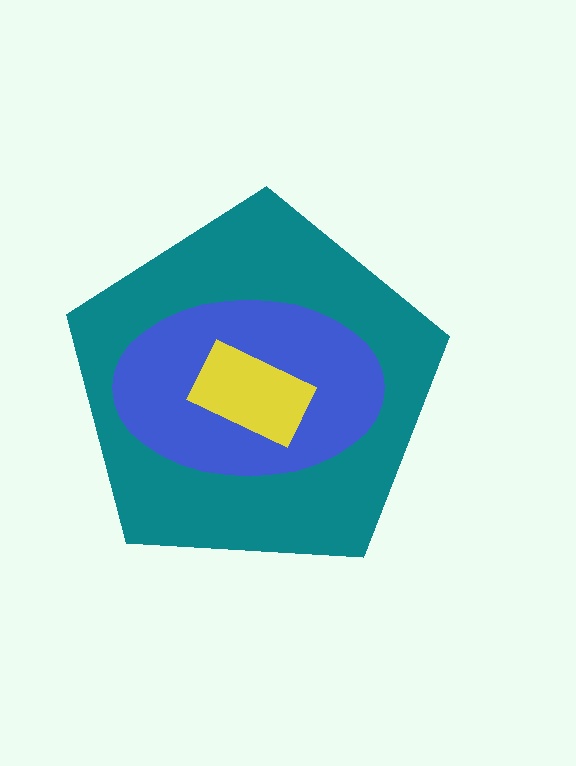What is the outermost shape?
The teal pentagon.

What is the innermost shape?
The yellow rectangle.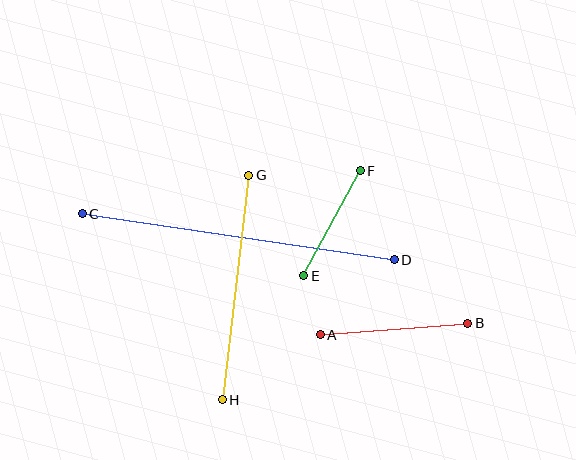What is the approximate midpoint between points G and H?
The midpoint is at approximately (236, 287) pixels.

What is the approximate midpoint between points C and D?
The midpoint is at approximately (238, 237) pixels.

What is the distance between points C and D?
The distance is approximately 315 pixels.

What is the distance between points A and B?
The distance is approximately 148 pixels.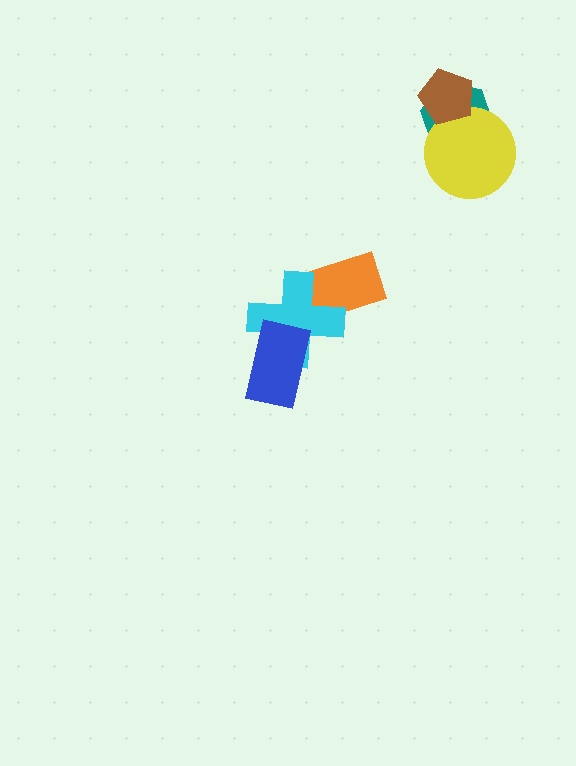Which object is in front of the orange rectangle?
The cyan cross is in front of the orange rectangle.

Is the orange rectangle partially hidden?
Yes, it is partially covered by another shape.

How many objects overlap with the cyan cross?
2 objects overlap with the cyan cross.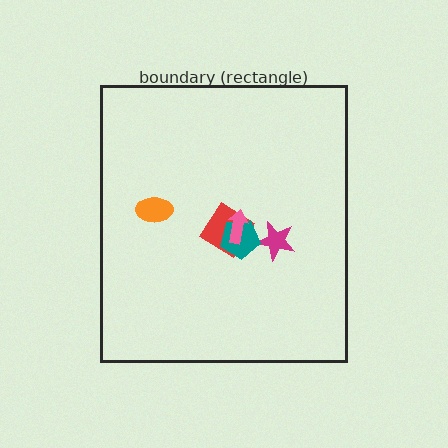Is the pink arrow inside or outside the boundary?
Inside.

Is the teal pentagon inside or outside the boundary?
Inside.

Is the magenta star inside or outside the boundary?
Inside.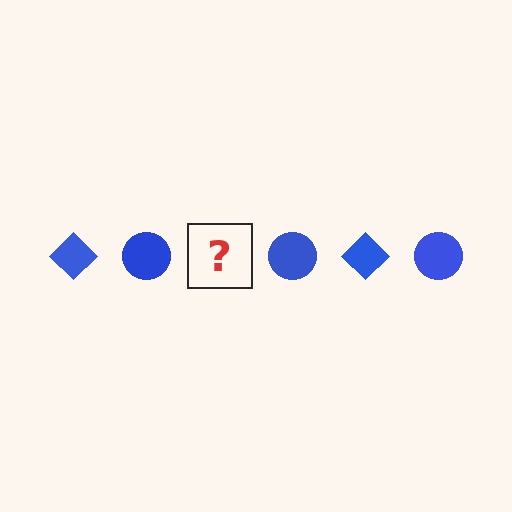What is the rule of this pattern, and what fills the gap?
The rule is that the pattern cycles through diamond, circle shapes in blue. The gap should be filled with a blue diamond.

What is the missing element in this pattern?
The missing element is a blue diamond.